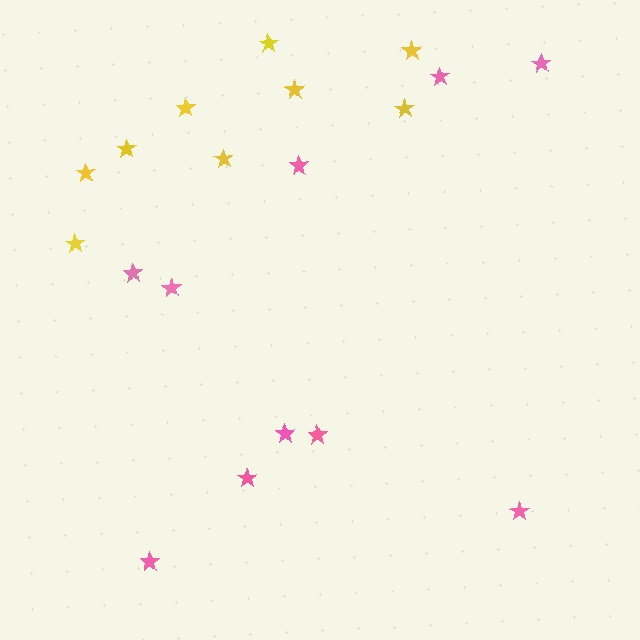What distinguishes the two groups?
There are 2 groups: one group of pink stars (10) and one group of yellow stars (9).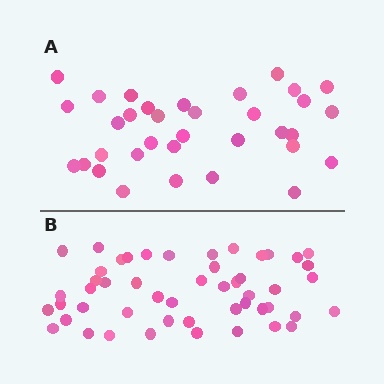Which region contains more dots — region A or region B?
Region B (the bottom region) has more dots.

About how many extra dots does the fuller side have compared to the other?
Region B has approximately 15 more dots than region A.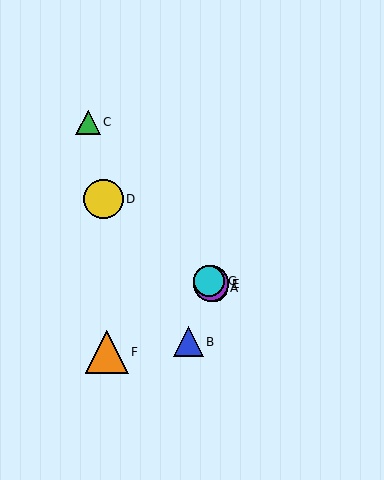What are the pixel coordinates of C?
Object C is at (88, 122).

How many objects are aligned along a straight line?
4 objects (A, C, E, G) are aligned along a straight line.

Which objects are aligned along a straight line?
Objects A, C, E, G are aligned along a straight line.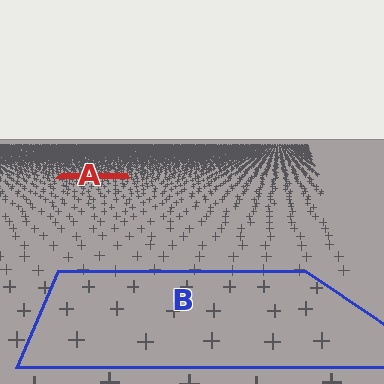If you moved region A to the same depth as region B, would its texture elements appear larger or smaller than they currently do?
They would appear larger. At a closer depth, the same texture elements are projected at a bigger on-screen size.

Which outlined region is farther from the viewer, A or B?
Region A is farther from the viewer — the texture elements inside it appear smaller and more densely packed.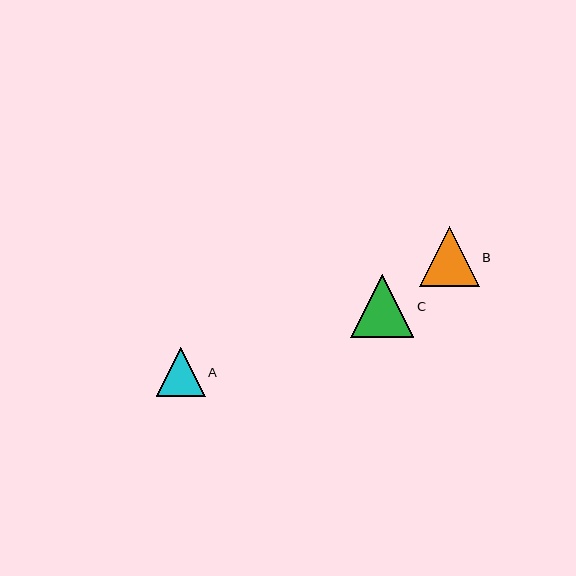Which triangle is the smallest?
Triangle A is the smallest with a size of approximately 49 pixels.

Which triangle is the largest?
Triangle C is the largest with a size of approximately 63 pixels.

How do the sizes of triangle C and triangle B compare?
Triangle C and triangle B are approximately the same size.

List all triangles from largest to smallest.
From largest to smallest: C, B, A.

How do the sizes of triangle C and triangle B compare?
Triangle C and triangle B are approximately the same size.